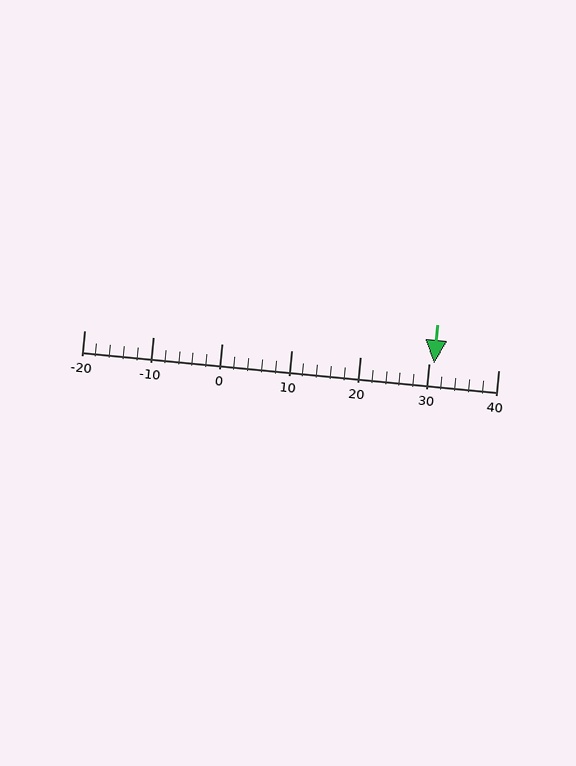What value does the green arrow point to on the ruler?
The green arrow points to approximately 31.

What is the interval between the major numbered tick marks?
The major tick marks are spaced 10 units apart.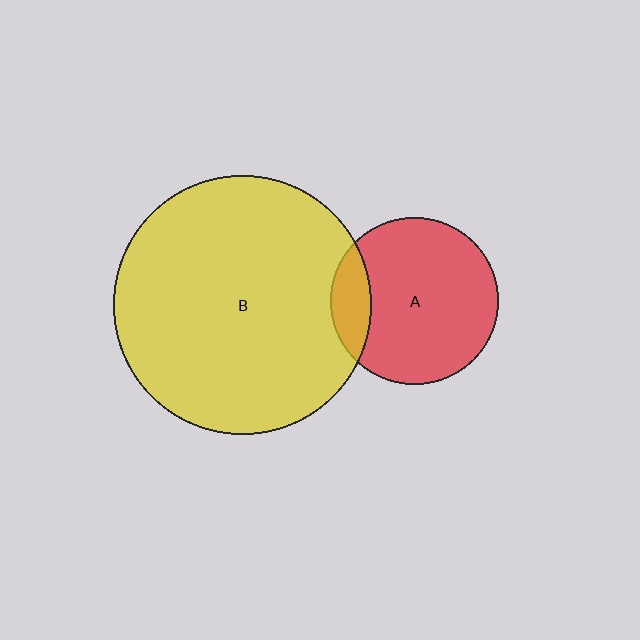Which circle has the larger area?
Circle B (yellow).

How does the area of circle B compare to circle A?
Approximately 2.4 times.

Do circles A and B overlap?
Yes.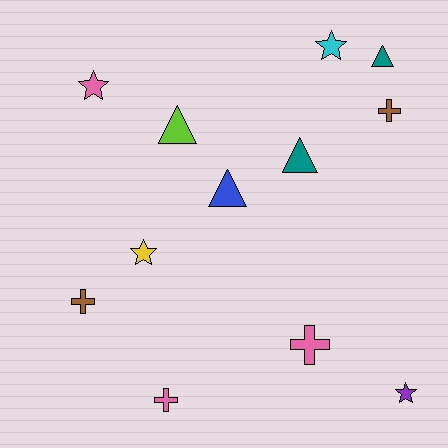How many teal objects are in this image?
There are 2 teal objects.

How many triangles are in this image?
There are 4 triangles.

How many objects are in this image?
There are 12 objects.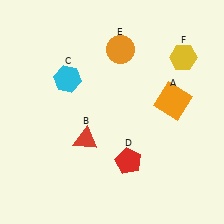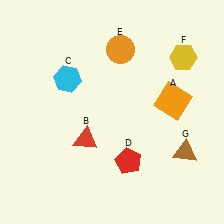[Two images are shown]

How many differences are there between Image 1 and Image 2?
There is 1 difference between the two images.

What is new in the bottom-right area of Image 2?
A brown triangle (G) was added in the bottom-right area of Image 2.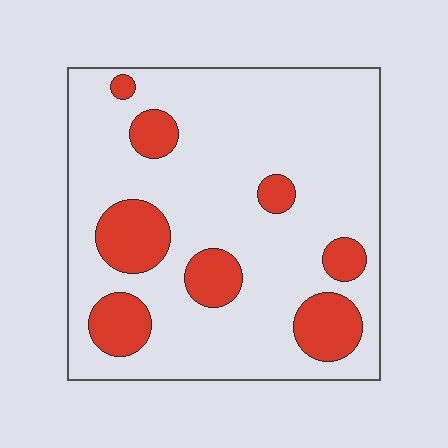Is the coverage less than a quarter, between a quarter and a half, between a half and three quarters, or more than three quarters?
Less than a quarter.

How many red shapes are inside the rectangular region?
8.